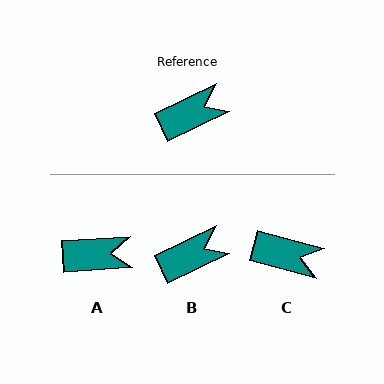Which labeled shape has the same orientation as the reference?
B.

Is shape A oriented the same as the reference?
No, it is off by about 23 degrees.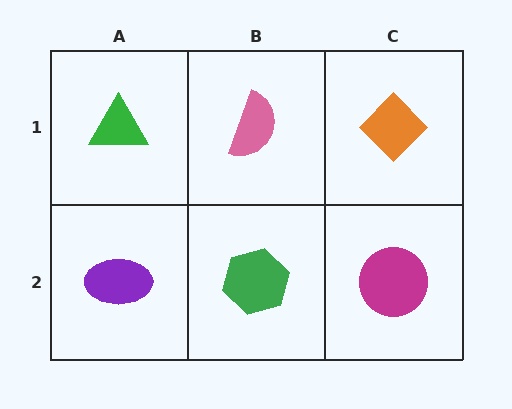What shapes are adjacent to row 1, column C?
A magenta circle (row 2, column C), a pink semicircle (row 1, column B).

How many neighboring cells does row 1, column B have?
3.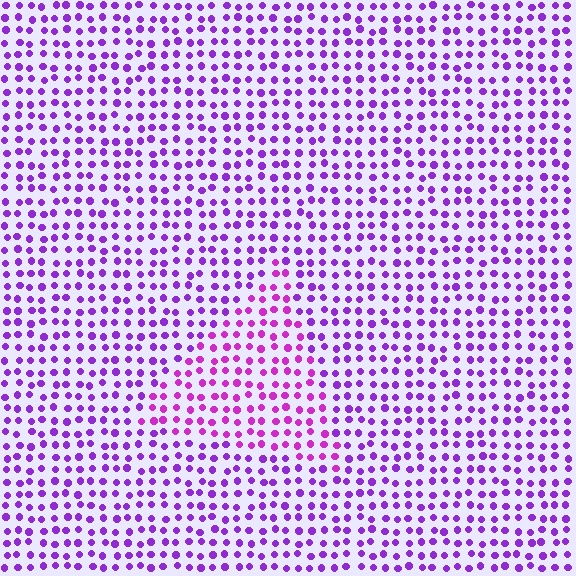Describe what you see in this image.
The image is filled with small purple elements in a uniform arrangement. A triangle-shaped region is visible where the elements are tinted to a slightly different hue, forming a subtle color boundary.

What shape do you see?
I see a triangle.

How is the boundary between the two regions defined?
The boundary is defined purely by a slight shift in hue (about 26 degrees). Spacing, size, and orientation are identical on both sides.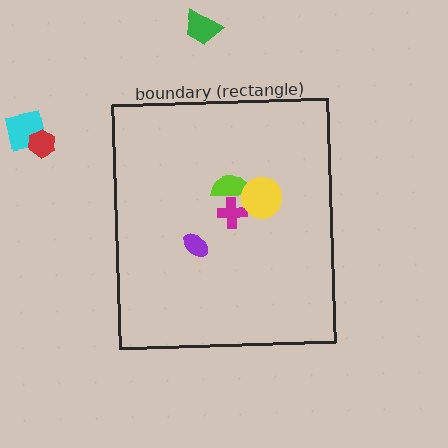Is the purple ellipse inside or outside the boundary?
Inside.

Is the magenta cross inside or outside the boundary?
Inside.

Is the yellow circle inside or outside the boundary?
Inside.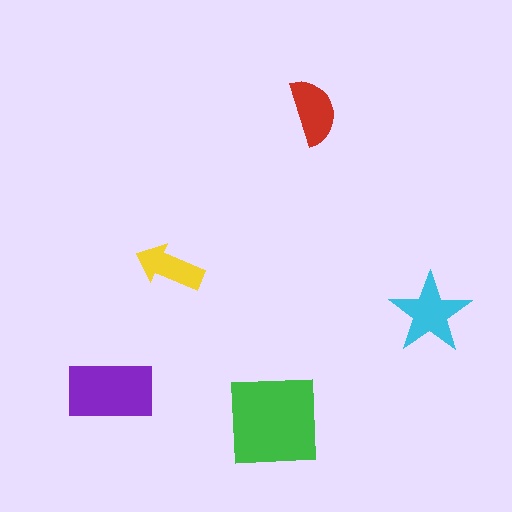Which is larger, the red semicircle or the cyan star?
The cyan star.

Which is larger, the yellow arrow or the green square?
The green square.